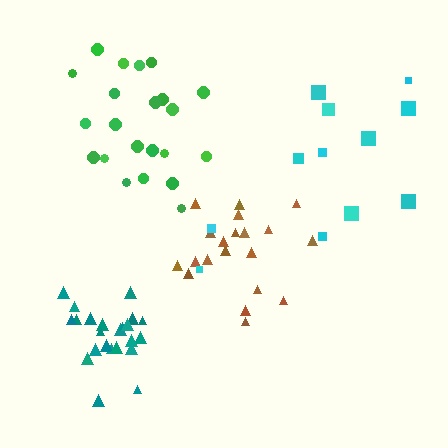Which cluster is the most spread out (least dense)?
Cyan.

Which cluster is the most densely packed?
Teal.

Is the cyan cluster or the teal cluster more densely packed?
Teal.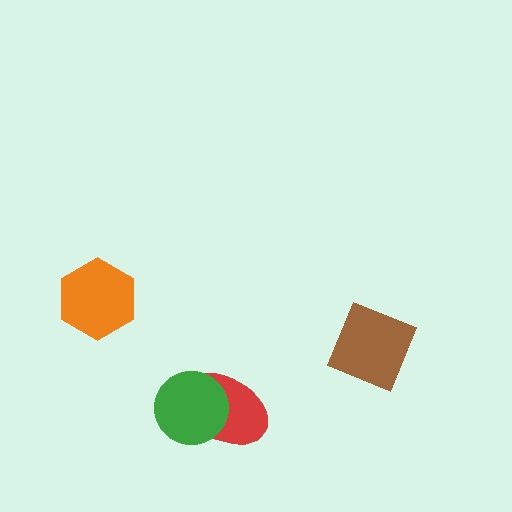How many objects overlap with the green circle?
1 object overlaps with the green circle.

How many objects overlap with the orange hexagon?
0 objects overlap with the orange hexagon.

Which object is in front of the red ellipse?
The green circle is in front of the red ellipse.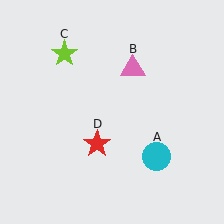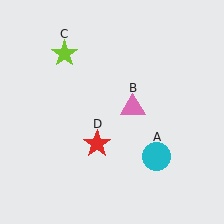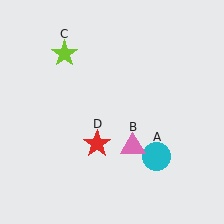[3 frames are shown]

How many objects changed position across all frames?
1 object changed position: pink triangle (object B).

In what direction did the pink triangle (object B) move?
The pink triangle (object B) moved down.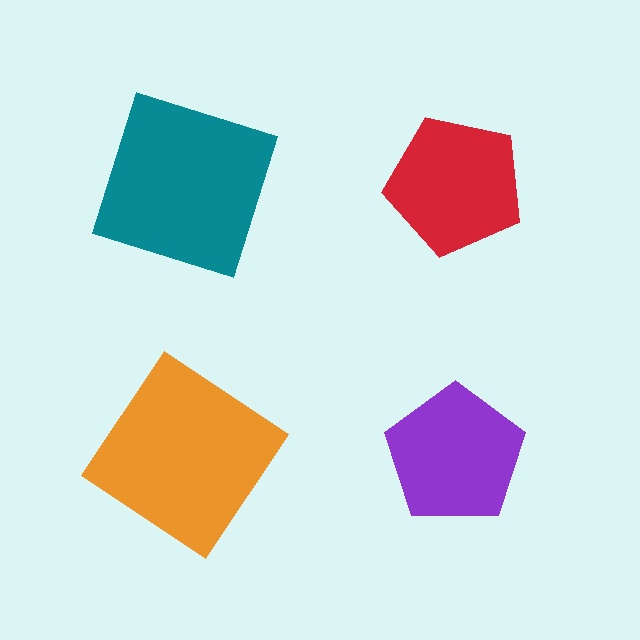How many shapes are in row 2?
2 shapes.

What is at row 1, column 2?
A red pentagon.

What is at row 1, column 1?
A teal square.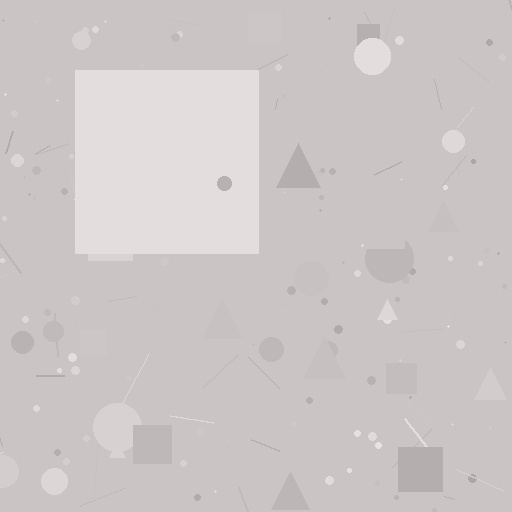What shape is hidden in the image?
A square is hidden in the image.